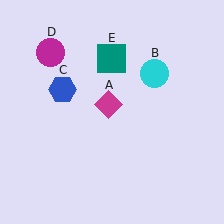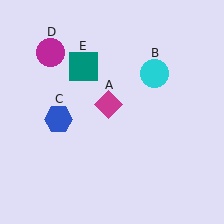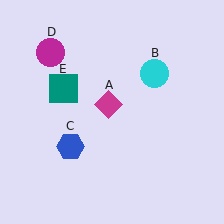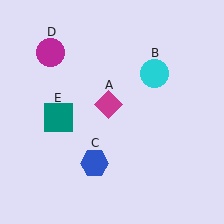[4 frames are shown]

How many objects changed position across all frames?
2 objects changed position: blue hexagon (object C), teal square (object E).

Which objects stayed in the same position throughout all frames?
Magenta diamond (object A) and cyan circle (object B) and magenta circle (object D) remained stationary.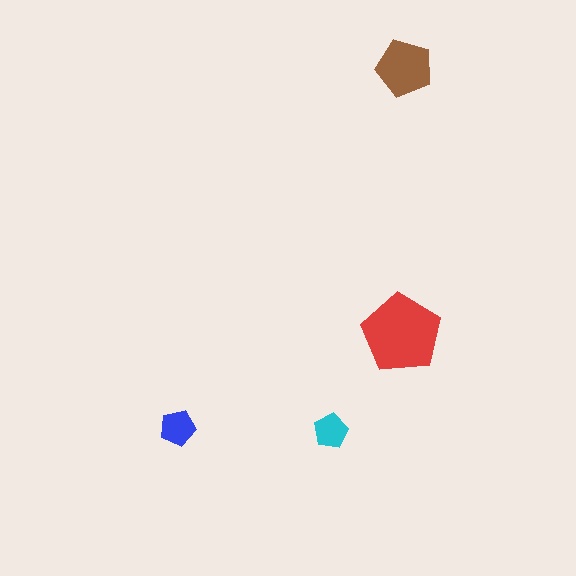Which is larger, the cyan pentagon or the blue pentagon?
The blue one.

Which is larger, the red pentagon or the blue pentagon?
The red one.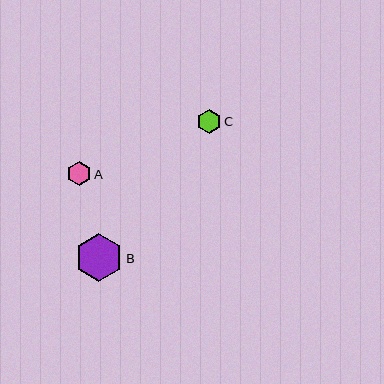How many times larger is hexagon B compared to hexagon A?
Hexagon B is approximately 2.0 times the size of hexagon A.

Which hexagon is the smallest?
Hexagon A is the smallest with a size of approximately 24 pixels.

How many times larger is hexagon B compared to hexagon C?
Hexagon B is approximately 1.9 times the size of hexagon C.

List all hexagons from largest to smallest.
From largest to smallest: B, C, A.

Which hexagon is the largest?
Hexagon B is the largest with a size of approximately 47 pixels.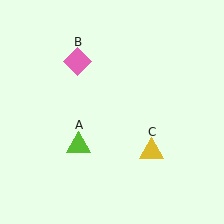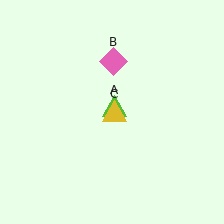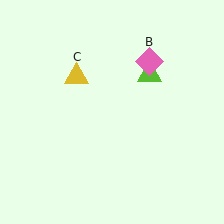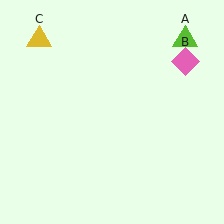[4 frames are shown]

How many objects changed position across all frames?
3 objects changed position: lime triangle (object A), pink diamond (object B), yellow triangle (object C).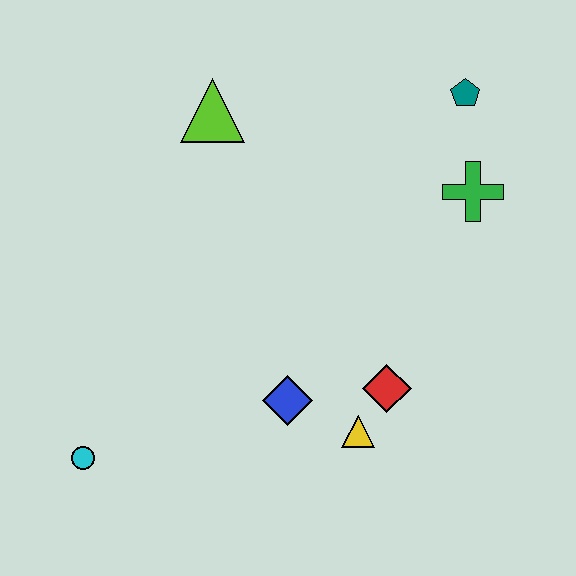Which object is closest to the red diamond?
The yellow triangle is closest to the red diamond.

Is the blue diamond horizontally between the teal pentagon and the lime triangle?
Yes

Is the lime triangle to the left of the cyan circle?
No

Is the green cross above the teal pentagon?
No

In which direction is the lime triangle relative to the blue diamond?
The lime triangle is above the blue diamond.